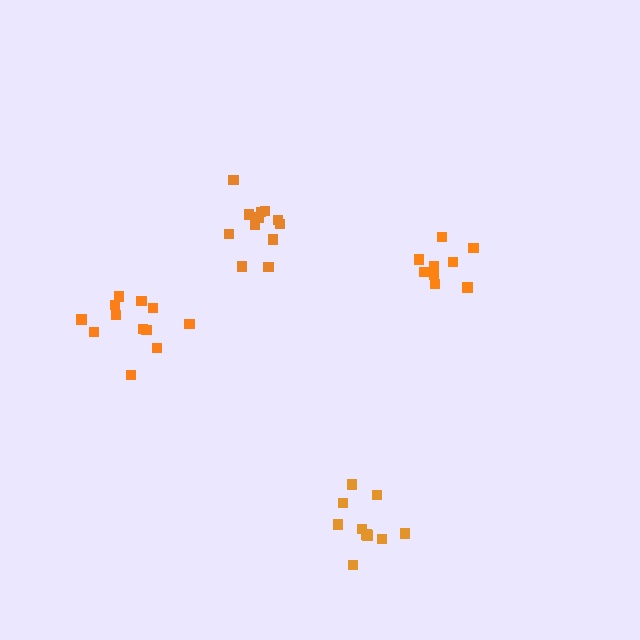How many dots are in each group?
Group 1: 10 dots, Group 2: 12 dots, Group 3: 9 dots, Group 4: 12 dots (43 total).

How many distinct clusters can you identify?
There are 4 distinct clusters.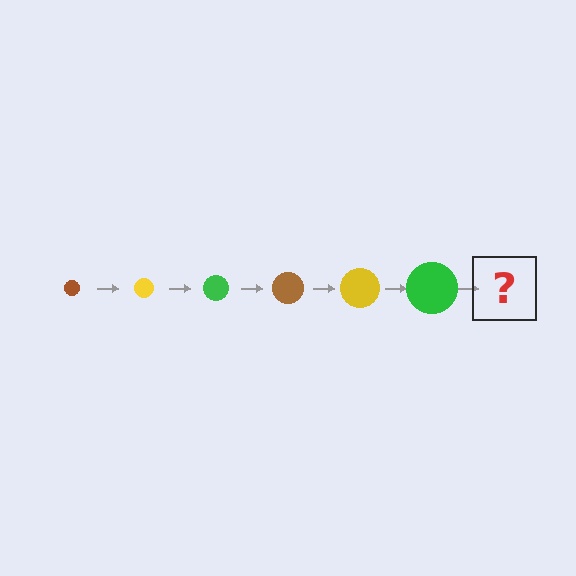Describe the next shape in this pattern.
It should be a brown circle, larger than the previous one.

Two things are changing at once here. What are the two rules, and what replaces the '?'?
The two rules are that the circle grows larger each step and the color cycles through brown, yellow, and green. The '?' should be a brown circle, larger than the previous one.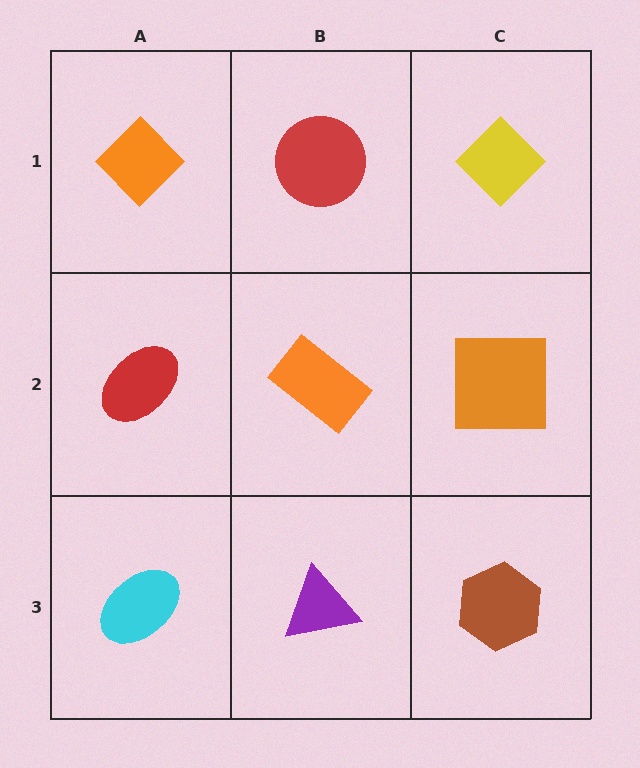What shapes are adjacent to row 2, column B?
A red circle (row 1, column B), a purple triangle (row 3, column B), a red ellipse (row 2, column A), an orange square (row 2, column C).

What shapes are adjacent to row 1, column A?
A red ellipse (row 2, column A), a red circle (row 1, column B).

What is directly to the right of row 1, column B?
A yellow diamond.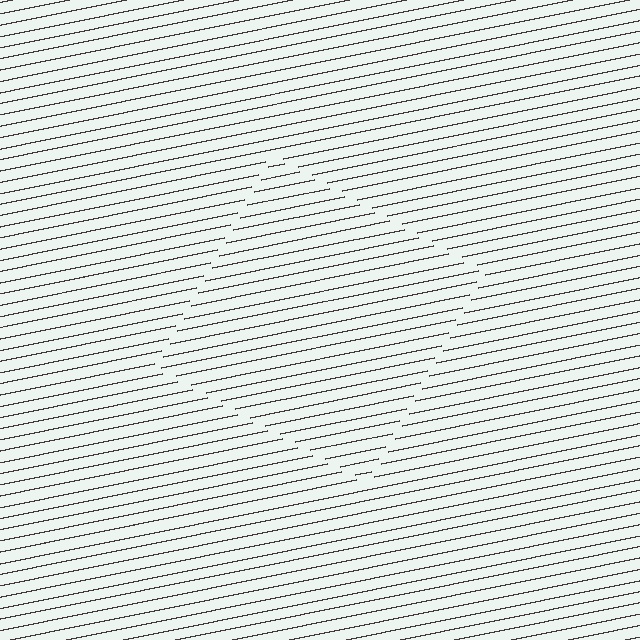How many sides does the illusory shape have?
4 sides — the line-ends trace a square.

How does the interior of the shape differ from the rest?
The interior of the shape contains the same grating, shifted by half a period — the contour is defined by the phase discontinuity where line-ends from the inner and outer gratings abut.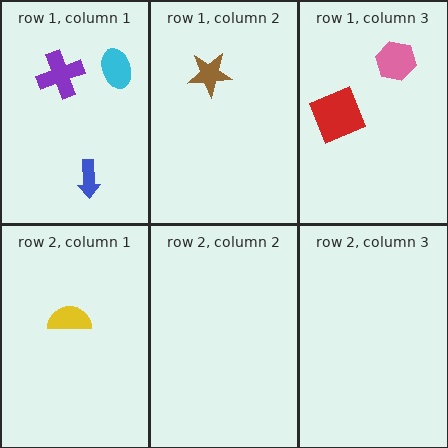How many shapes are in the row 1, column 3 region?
2.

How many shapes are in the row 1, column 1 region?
3.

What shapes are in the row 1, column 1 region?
The purple cross, the blue arrow, the cyan ellipse.